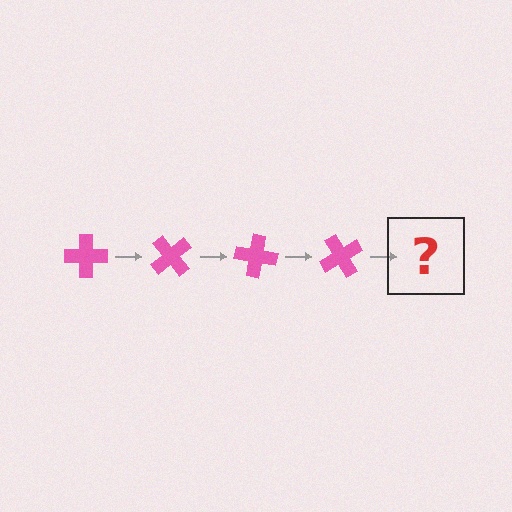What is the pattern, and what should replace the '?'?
The pattern is that the cross rotates 50 degrees each step. The '?' should be a pink cross rotated 200 degrees.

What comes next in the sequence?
The next element should be a pink cross rotated 200 degrees.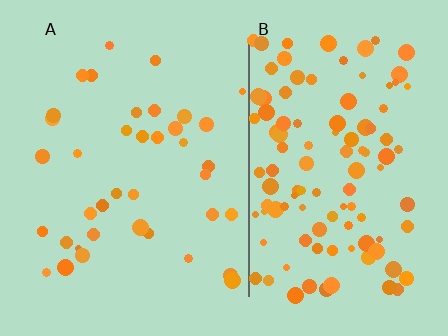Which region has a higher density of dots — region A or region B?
B (the right).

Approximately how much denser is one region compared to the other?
Approximately 3.1× — region B over region A.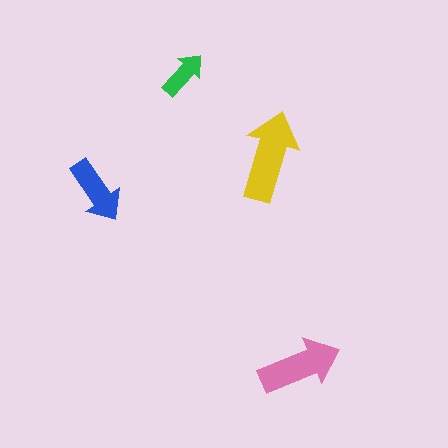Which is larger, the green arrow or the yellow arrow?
The yellow one.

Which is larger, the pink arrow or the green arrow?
The pink one.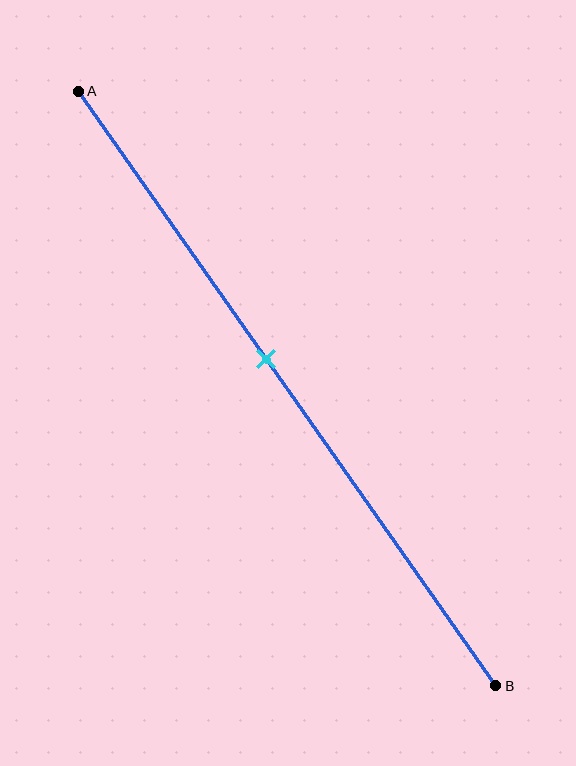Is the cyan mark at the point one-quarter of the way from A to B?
No, the mark is at about 45% from A, not at the 25% one-quarter point.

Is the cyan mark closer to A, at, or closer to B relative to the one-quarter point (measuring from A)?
The cyan mark is closer to point B than the one-quarter point of segment AB.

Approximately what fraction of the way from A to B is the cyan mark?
The cyan mark is approximately 45% of the way from A to B.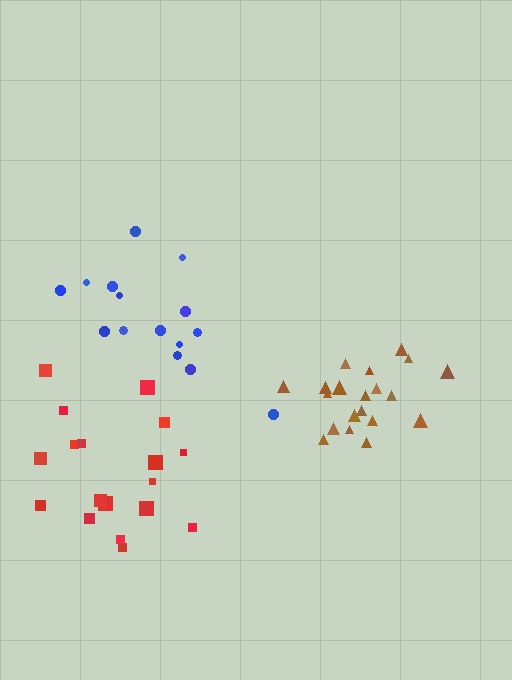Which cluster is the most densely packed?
Brown.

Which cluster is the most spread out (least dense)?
Red.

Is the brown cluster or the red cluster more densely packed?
Brown.